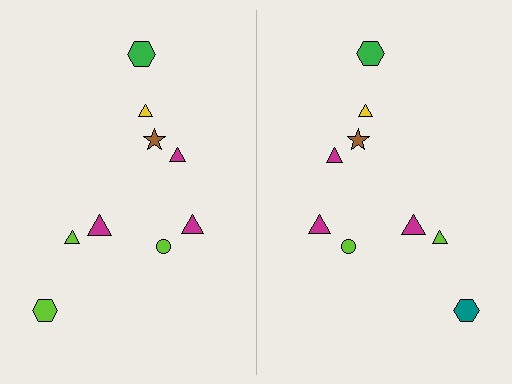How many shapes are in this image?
There are 18 shapes in this image.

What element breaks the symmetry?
The teal hexagon on the right side breaks the symmetry — its mirror counterpart is lime.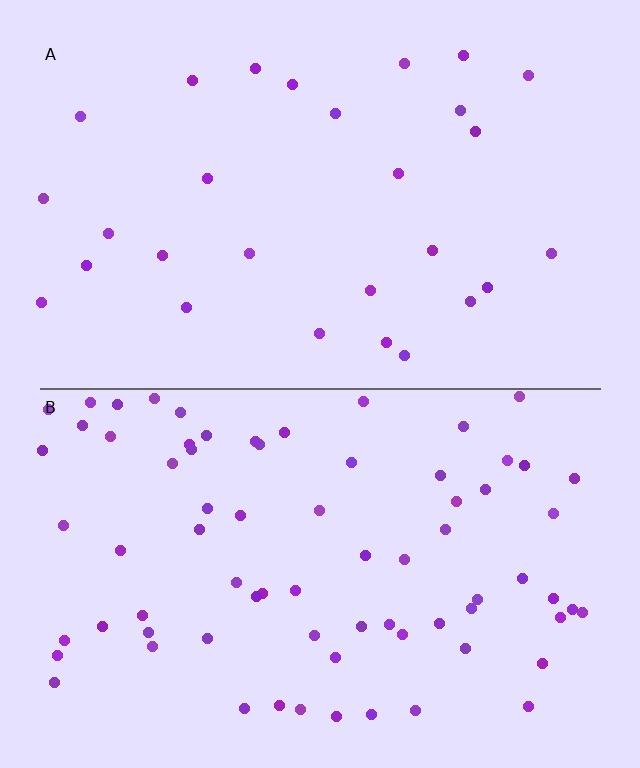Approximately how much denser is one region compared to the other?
Approximately 2.6× — region B over region A.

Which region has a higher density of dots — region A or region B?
B (the bottom).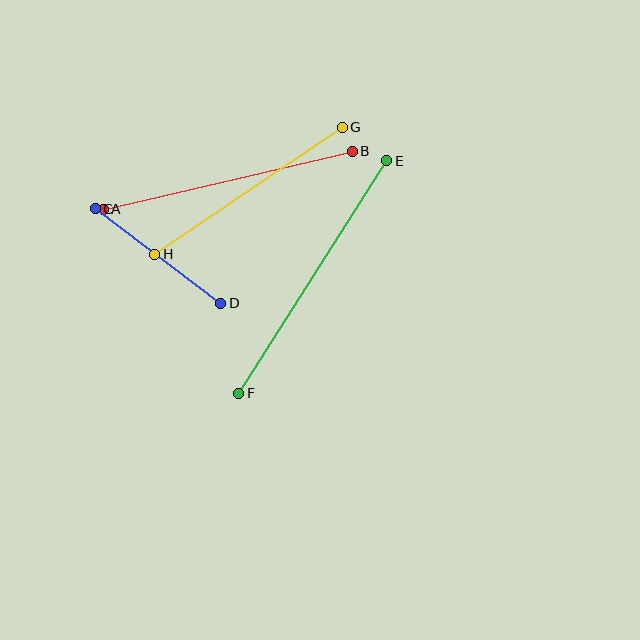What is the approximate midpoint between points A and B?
The midpoint is at approximately (228, 180) pixels.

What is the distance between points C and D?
The distance is approximately 157 pixels.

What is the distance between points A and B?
The distance is approximately 256 pixels.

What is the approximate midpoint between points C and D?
The midpoint is at approximately (158, 256) pixels.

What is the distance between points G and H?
The distance is approximately 226 pixels.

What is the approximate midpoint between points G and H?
The midpoint is at approximately (249, 191) pixels.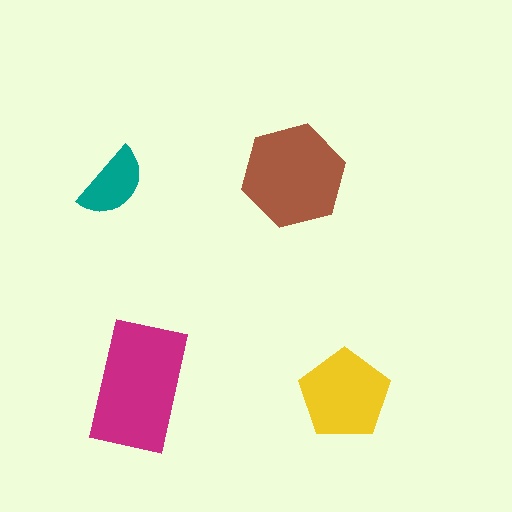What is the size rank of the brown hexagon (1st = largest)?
2nd.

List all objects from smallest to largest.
The teal semicircle, the yellow pentagon, the brown hexagon, the magenta rectangle.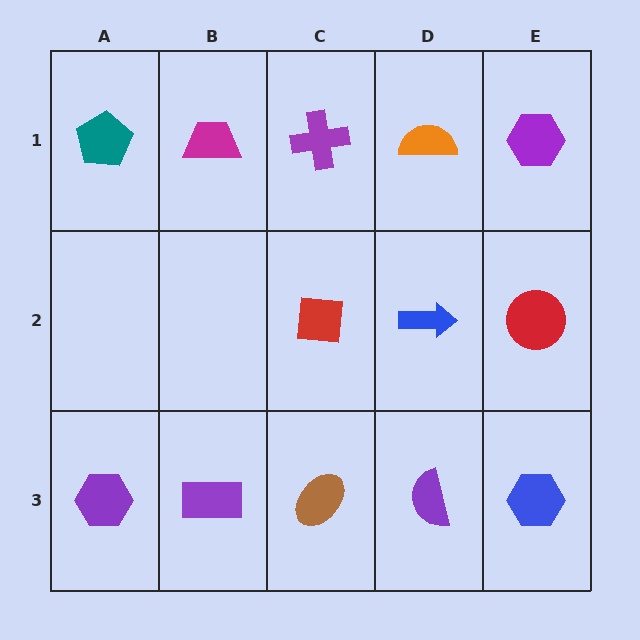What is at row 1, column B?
A magenta trapezoid.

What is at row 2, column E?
A red circle.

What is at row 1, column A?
A teal pentagon.